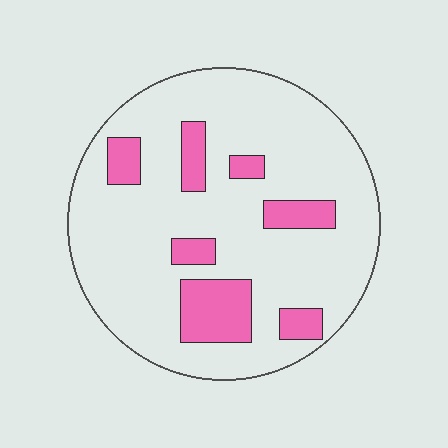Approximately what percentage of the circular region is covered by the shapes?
Approximately 20%.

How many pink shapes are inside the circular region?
7.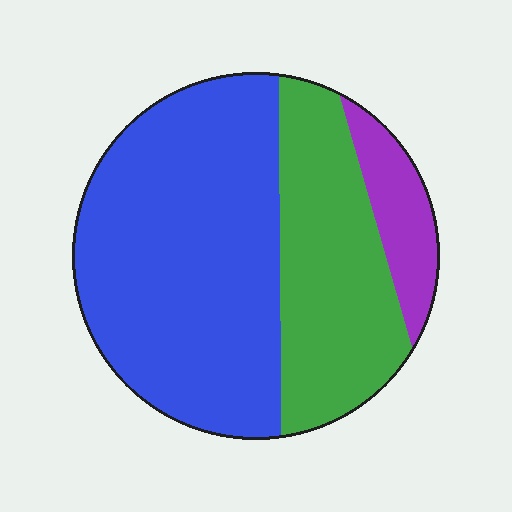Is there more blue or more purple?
Blue.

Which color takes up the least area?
Purple, at roughly 10%.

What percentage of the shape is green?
Green covers 31% of the shape.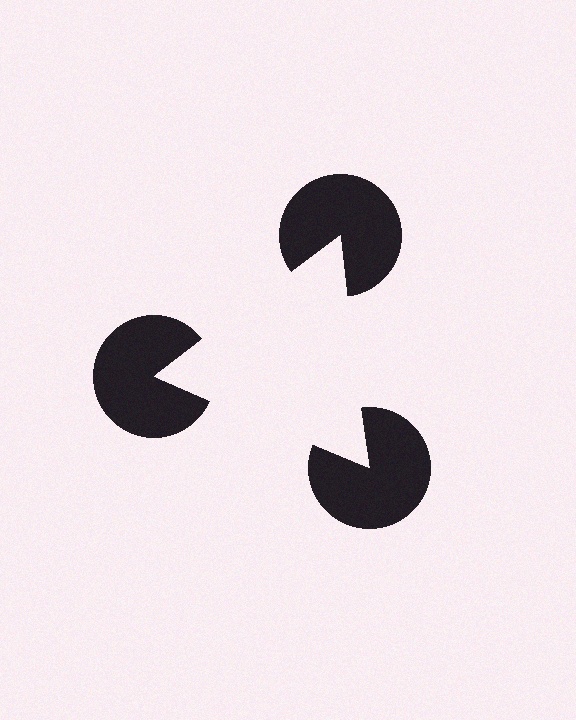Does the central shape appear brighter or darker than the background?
It typically appears slightly brighter than the background, even though no actual brightness change is drawn.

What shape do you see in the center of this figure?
An illusory triangle — its edges are inferred from the aligned wedge cuts in the pac-man discs, not physically drawn.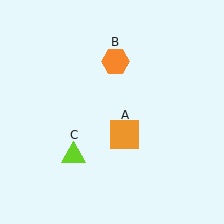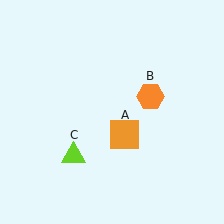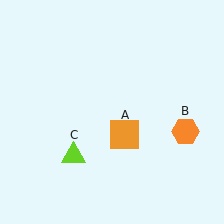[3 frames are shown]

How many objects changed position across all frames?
1 object changed position: orange hexagon (object B).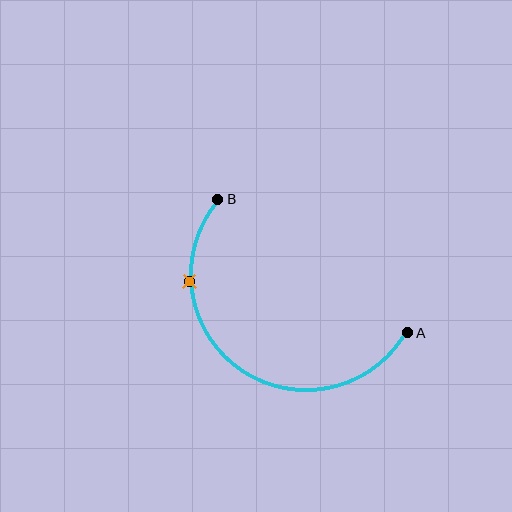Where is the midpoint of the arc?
The arc midpoint is the point on the curve farthest from the straight line joining A and B. It sits below and to the left of that line.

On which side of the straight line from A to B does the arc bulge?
The arc bulges below and to the left of the straight line connecting A and B.